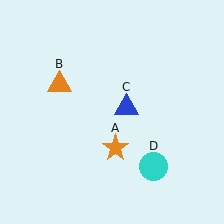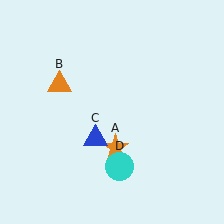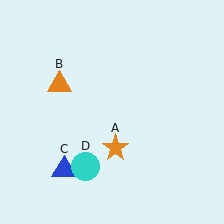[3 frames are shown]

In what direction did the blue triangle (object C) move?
The blue triangle (object C) moved down and to the left.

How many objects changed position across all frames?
2 objects changed position: blue triangle (object C), cyan circle (object D).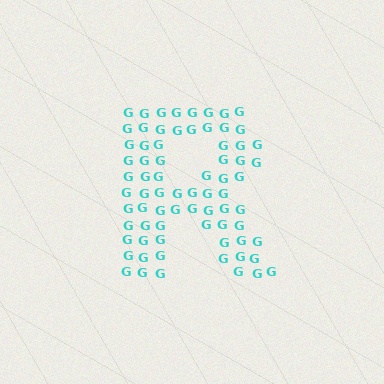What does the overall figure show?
The overall figure shows the letter R.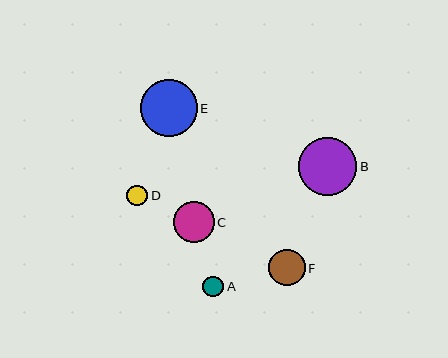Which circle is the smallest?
Circle A is the smallest with a size of approximately 21 pixels.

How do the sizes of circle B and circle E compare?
Circle B and circle E are approximately the same size.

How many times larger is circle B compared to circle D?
Circle B is approximately 2.8 times the size of circle D.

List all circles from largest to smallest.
From largest to smallest: B, E, C, F, D, A.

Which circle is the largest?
Circle B is the largest with a size of approximately 58 pixels.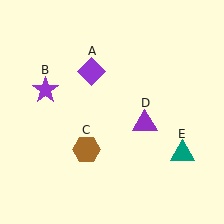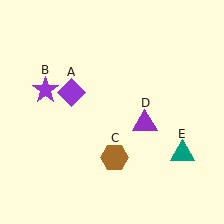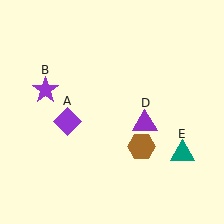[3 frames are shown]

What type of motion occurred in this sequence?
The purple diamond (object A), brown hexagon (object C) rotated counterclockwise around the center of the scene.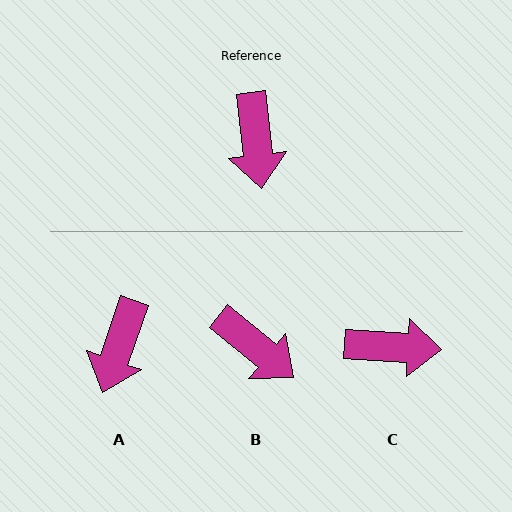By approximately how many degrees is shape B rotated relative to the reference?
Approximately 44 degrees counter-clockwise.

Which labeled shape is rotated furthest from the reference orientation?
C, about 80 degrees away.